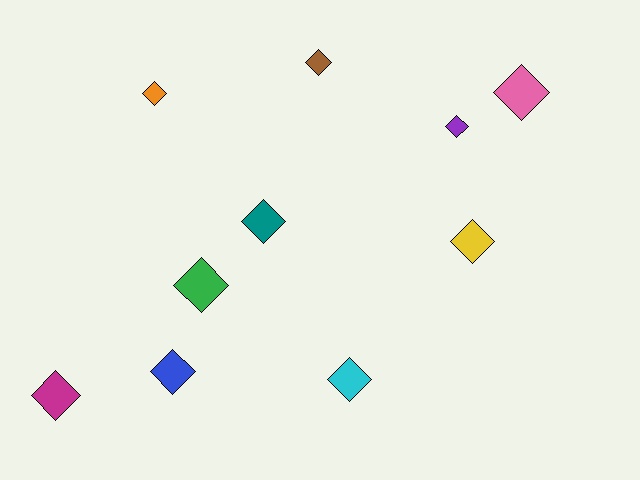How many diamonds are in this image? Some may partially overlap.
There are 10 diamonds.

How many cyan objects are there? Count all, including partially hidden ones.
There is 1 cyan object.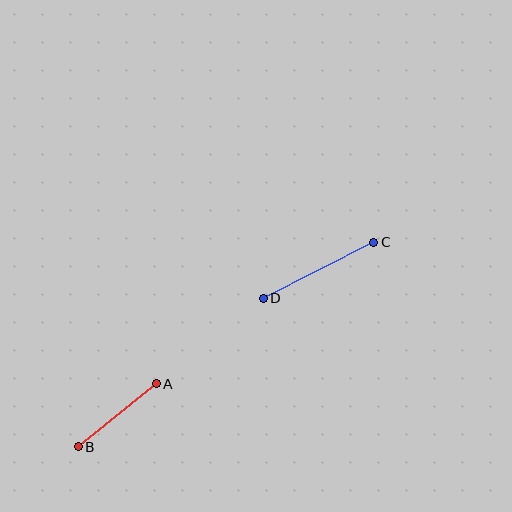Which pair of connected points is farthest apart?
Points C and D are farthest apart.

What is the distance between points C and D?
The distance is approximately 124 pixels.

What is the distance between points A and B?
The distance is approximately 100 pixels.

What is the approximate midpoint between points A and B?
The midpoint is at approximately (117, 415) pixels.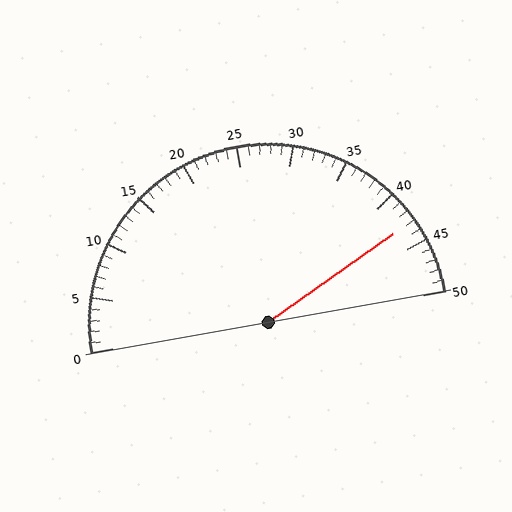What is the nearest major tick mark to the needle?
The nearest major tick mark is 45.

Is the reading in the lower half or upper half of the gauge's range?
The reading is in the upper half of the range (0 to 50).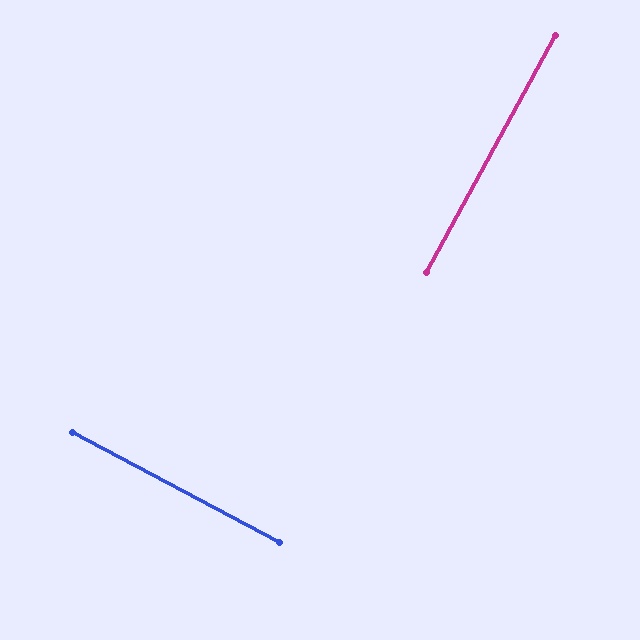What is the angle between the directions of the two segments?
Approximately 90 degrees.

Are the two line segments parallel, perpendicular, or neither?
Perpendicular — they meet at approximately 90°.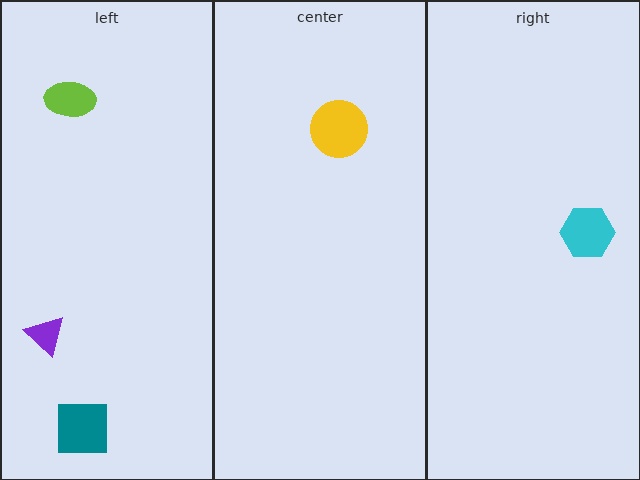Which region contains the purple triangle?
The left region.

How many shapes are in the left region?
3.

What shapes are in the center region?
The yellow circle.